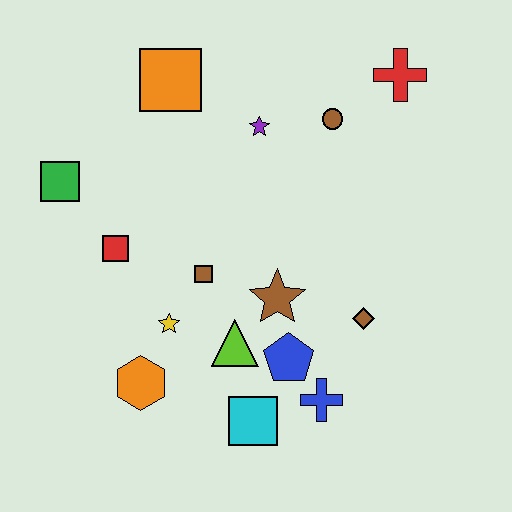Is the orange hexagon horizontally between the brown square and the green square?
Yes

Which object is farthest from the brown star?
The red cross is farthest from the brown star.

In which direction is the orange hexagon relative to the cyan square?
The orange hexagon is to the left of the cyan square.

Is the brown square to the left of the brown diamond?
Yes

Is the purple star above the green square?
Yes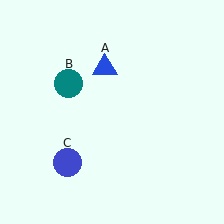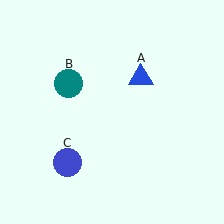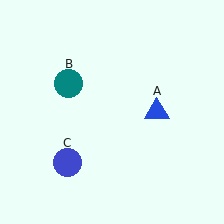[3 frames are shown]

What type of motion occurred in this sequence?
The blue triangle (object A) rotated clockwise around the center of the scene.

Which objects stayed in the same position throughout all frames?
Teal circle (object B) and blue circle (object C) remained stationary.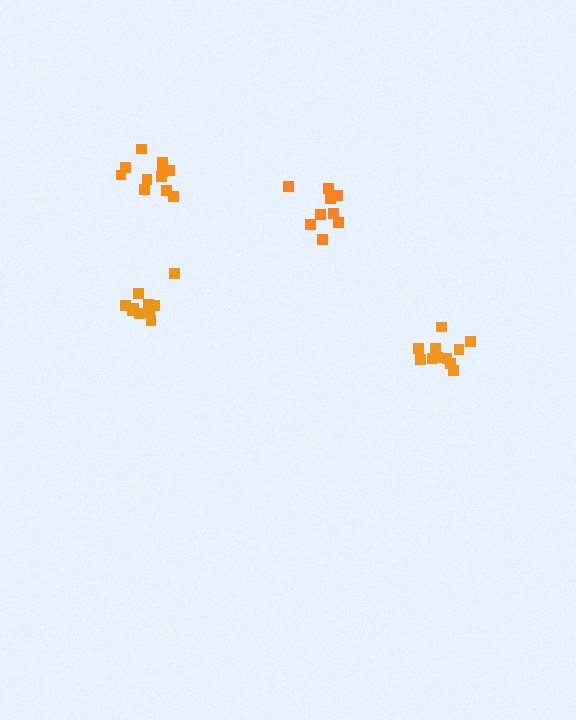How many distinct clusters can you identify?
There are 4 distinct clusters.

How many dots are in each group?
Group 1: 11 dots, Group 2: 9 dots, Group 3: 11 dots, Group 4: 11 dots (42 total).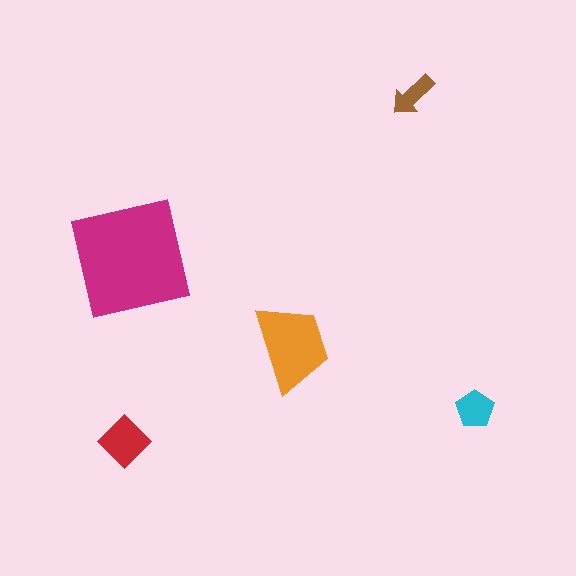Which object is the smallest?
The brown arrow.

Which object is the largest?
The magenta square.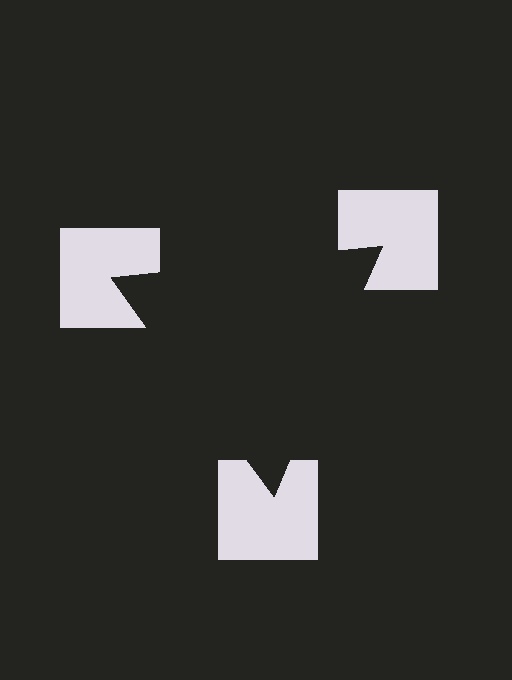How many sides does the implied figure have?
3 sides.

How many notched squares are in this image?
There are 3 — one at each vertex of the illusory triangle.